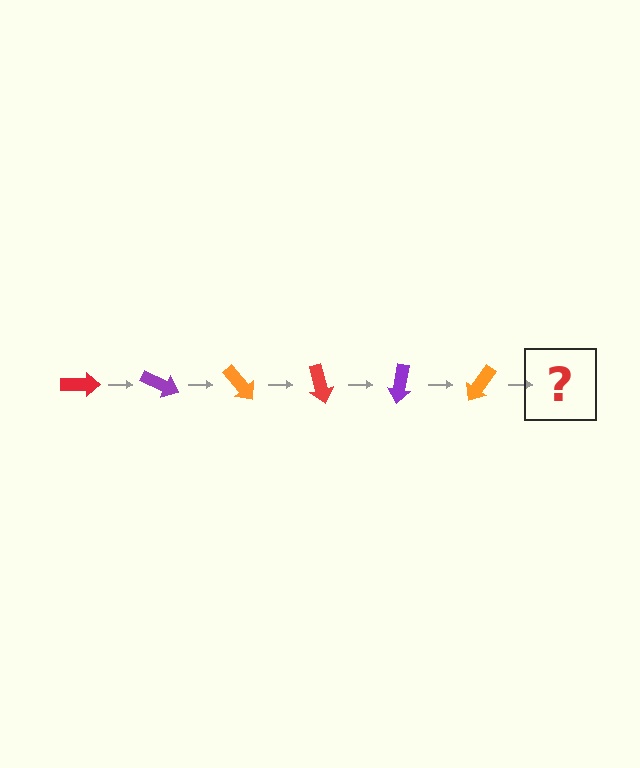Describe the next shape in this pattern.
It should be a red arrow, rotated 150 degrees from the start.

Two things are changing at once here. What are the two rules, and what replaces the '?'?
The two rules are that it rotates 25 degrees each step and the color cycles through red, purple, and orange. The '?' should be a red arrow, rotated 150 degrees from the start.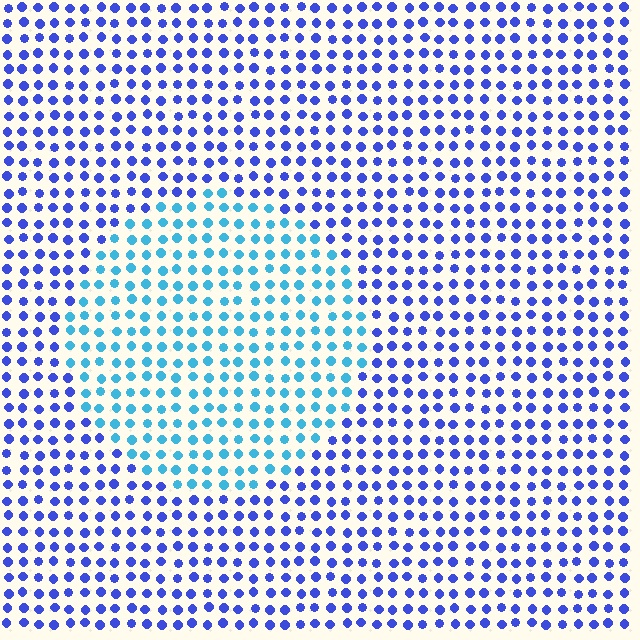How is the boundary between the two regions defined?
The boundary is defined purely by a slight shift in hue (about 41 degrees). Spacing, size, and orientation are identical on both sides.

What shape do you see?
I see a circle.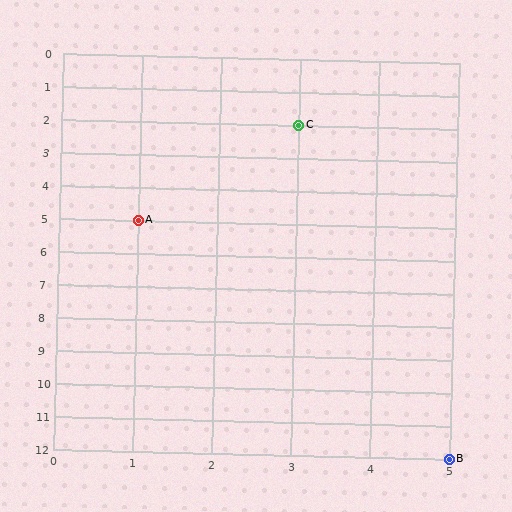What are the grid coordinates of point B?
Point B is at grid coordinates (5, 12).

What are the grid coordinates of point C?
Point C is at grid coordinates (3, 2).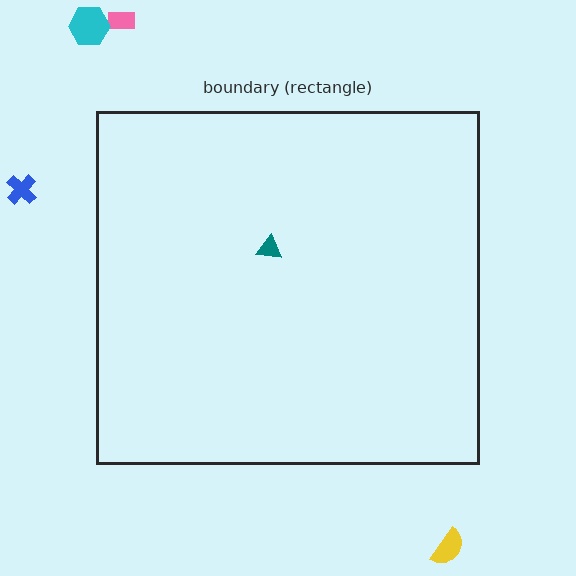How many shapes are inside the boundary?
1 inside, 4 outside.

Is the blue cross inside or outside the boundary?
Outside.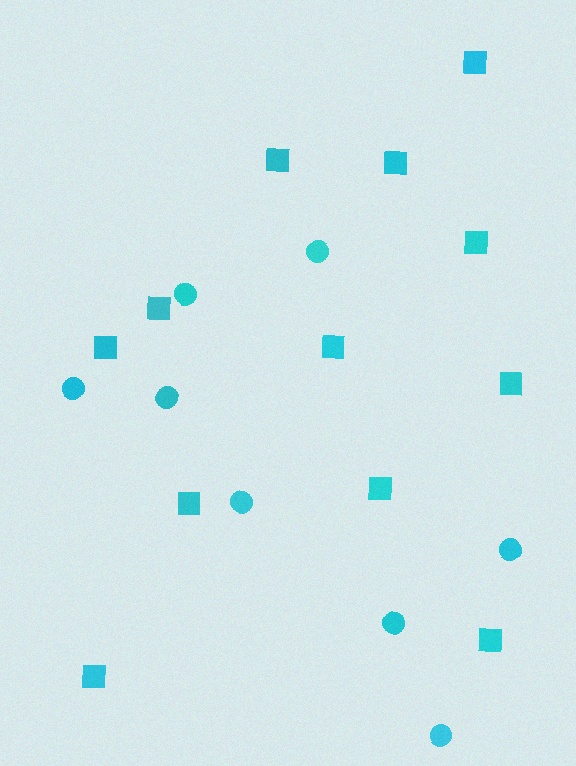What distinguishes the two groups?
There are 2 groups: one group of circles (8) and one group of squares (12).